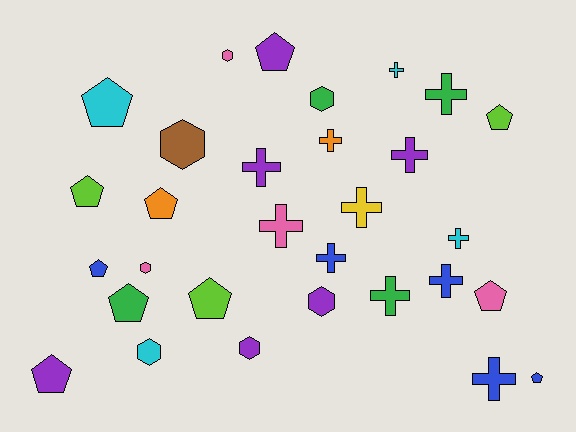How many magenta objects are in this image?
There are no magenta objects.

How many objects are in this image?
There are 30 objects.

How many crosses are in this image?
There are 12 crosses.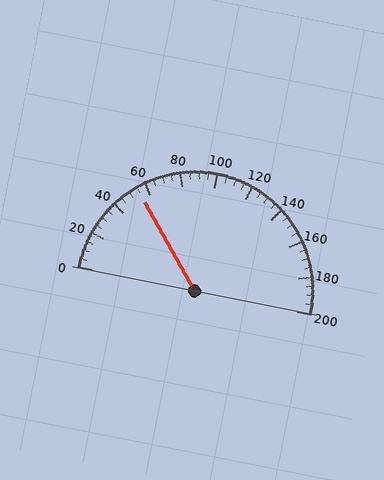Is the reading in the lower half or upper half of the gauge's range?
The reading is in the lower half of the range (0 to 200).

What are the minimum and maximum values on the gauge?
The gauge ranges from 0 to 200.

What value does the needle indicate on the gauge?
The needle indicates approximately 55.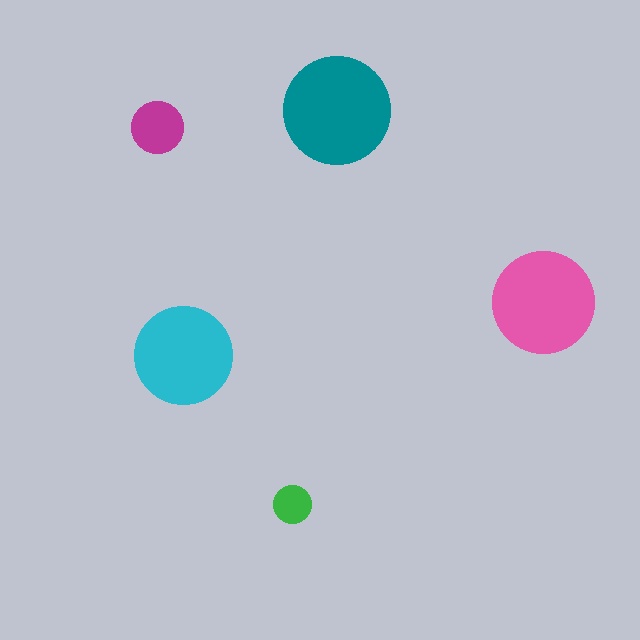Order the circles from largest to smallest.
the teal one, the pink one, the cyan one, the magenta one, the green one.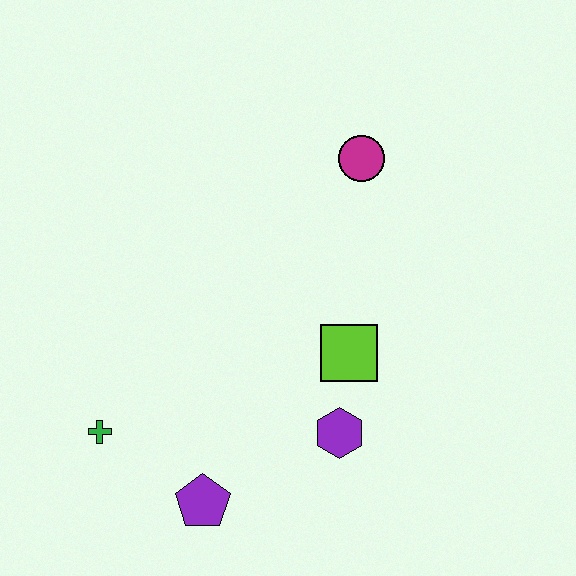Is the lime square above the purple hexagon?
Yes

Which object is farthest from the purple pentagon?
The magenta circle is farthest from the purple pentagon.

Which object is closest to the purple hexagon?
The lime square is closest to the purple hexagon.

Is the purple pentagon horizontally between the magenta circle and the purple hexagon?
No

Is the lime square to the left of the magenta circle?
Yes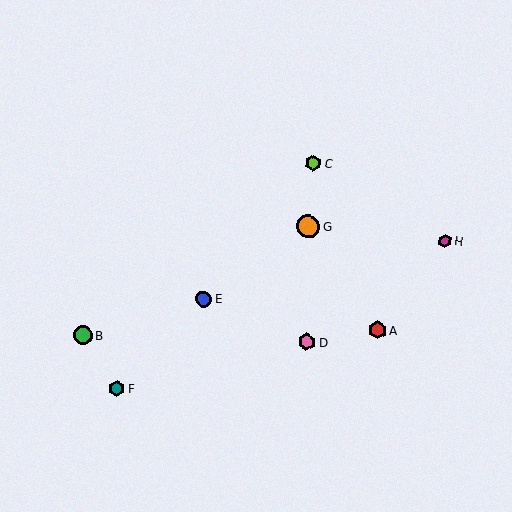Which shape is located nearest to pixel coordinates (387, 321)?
The red hexagon (labeled A) at (377, 330) is nearest to that location.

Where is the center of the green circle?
The center of the green circle is at (83, 335).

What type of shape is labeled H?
Shape H is a magenta hexagon.